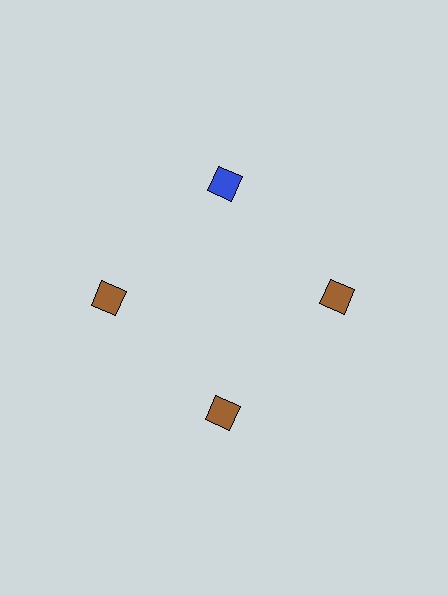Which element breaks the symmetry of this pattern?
The blue diamond at roughly the 12 o'clock position breaks the symmetry. All other shapes are brown diamonds.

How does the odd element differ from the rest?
It has a different color: blue instead of brown.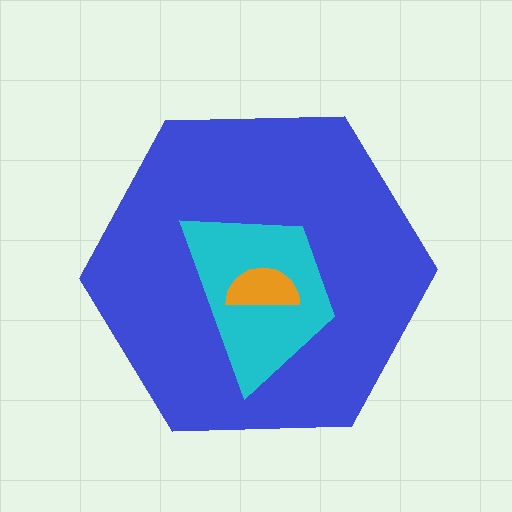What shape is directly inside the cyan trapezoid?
The orange semicircle.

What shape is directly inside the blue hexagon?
The cyan trapezoid.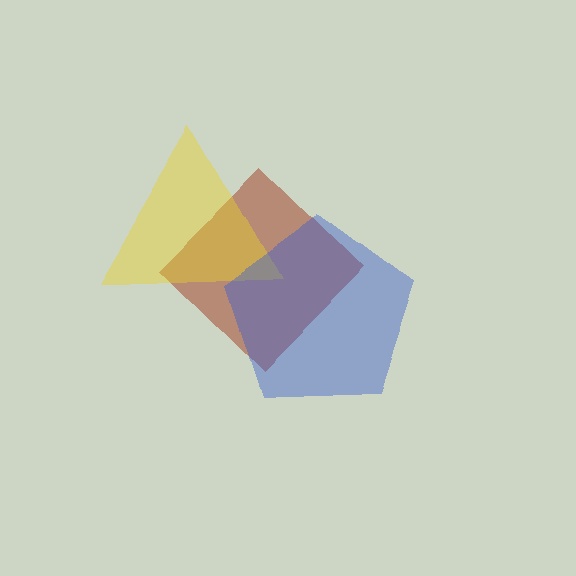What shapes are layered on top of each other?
The layered shapes are: a brown diamond, a yellow triangle, a blue pentagon.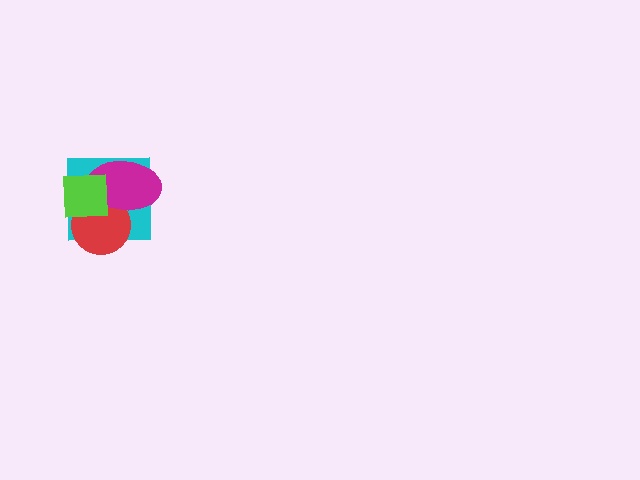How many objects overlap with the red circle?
3 objects overlap with the red circle.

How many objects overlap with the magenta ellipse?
3 objects overlap with the magenta ellipse.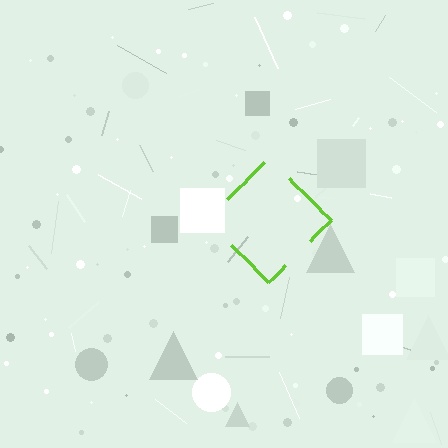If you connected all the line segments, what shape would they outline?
They would outline a diamond.